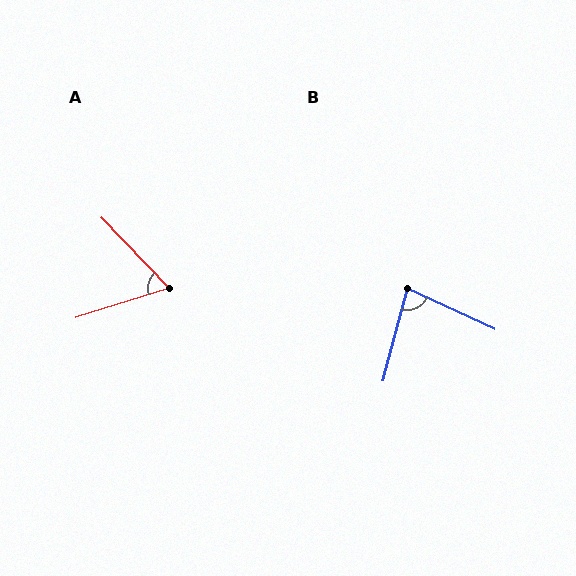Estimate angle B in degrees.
Approximately 80 degrees.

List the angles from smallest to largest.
A (64°), B (80°).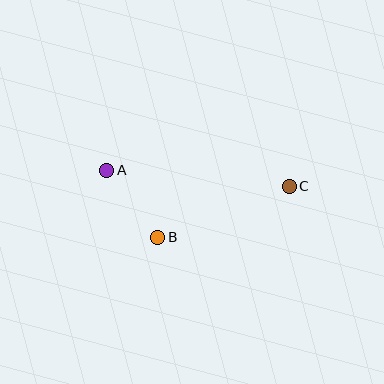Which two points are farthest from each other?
Points A and C are farthest from each other.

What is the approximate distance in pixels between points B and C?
The distance between B and C is approximately 141 pixels.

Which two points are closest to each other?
Points A and B are closest to each other.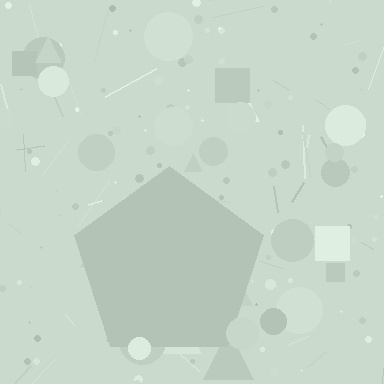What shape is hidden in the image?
A pentagon is hidden in the image.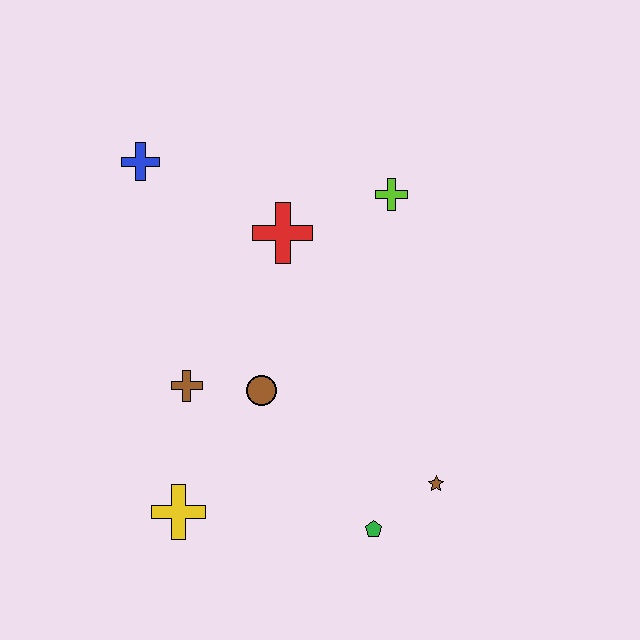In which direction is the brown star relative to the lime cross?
The brown star is below the lime cross.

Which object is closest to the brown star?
The green pentagon is closest to the brown star.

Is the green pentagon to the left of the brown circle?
No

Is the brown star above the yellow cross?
Yes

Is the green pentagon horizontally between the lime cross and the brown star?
No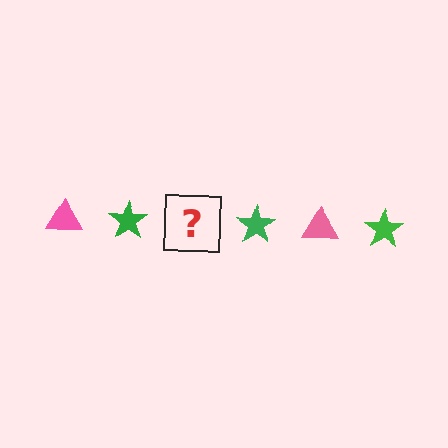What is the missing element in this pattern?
The missing element is a pink triangle.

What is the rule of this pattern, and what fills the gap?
The rule is that the pattern alternates between pink triangle and green star. The gap should be filled with a pink triangle.